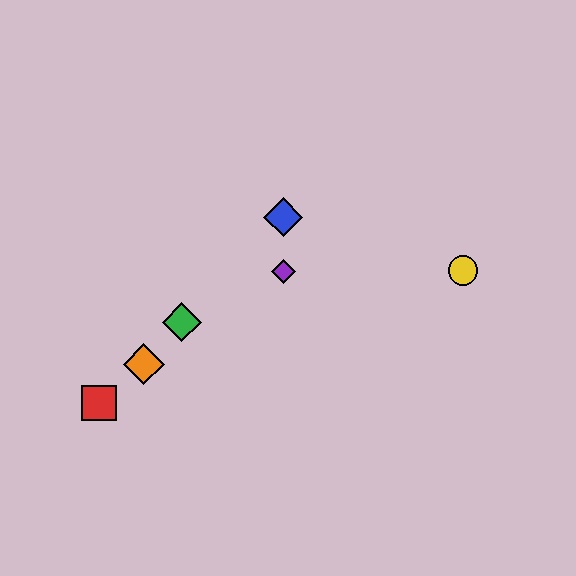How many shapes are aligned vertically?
2 shapes (the blue diamond, the purple diamond) are aligned vertically.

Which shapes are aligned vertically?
The blue diamond, the purple diamond are aligned vertically.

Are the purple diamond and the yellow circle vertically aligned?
No, the purple diamond is at x≈283 and the yellow circle is at x≈463.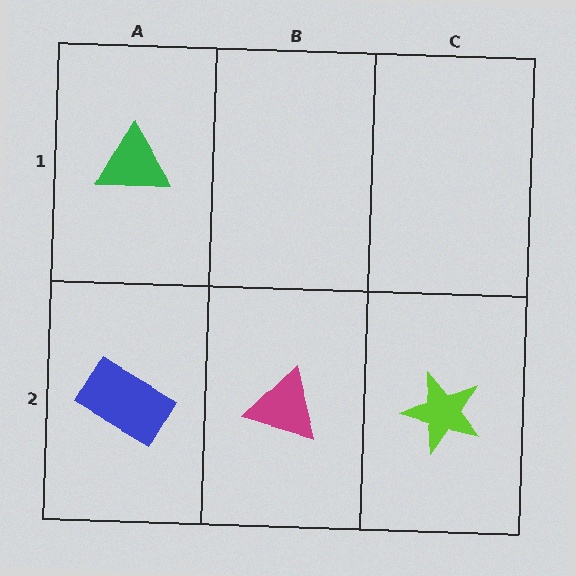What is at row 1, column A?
A green triangle.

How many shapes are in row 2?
3 shapes.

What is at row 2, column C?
A lime star.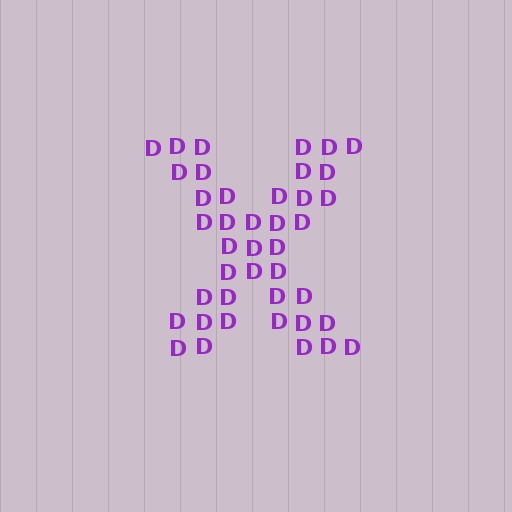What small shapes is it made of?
It is made of small letter D's.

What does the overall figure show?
The overall figure shows the letter X.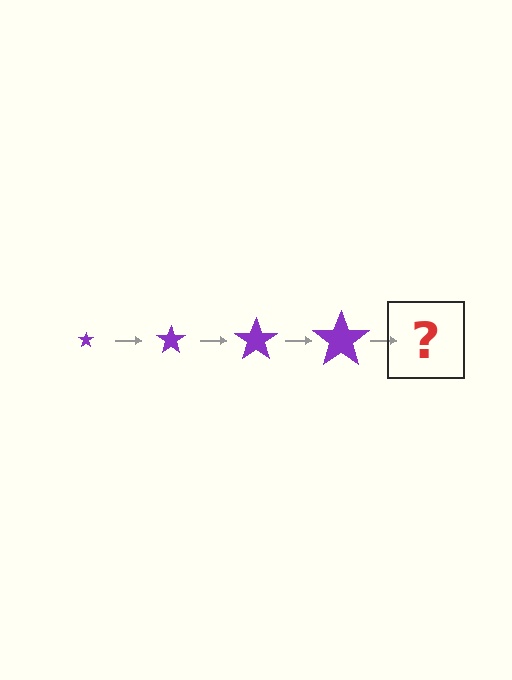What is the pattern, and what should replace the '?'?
The pattern is that the star gets progressively larger each step. The '?' should be a purple star, larger than the previous one.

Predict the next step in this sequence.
The next step is a purple star, larger than the previous one.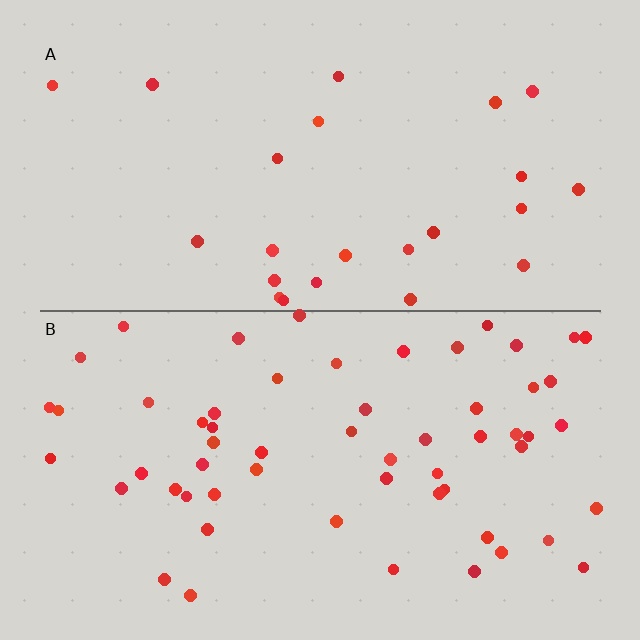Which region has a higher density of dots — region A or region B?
B (the bottom).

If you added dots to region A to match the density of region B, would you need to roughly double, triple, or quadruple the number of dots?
Approximately double.